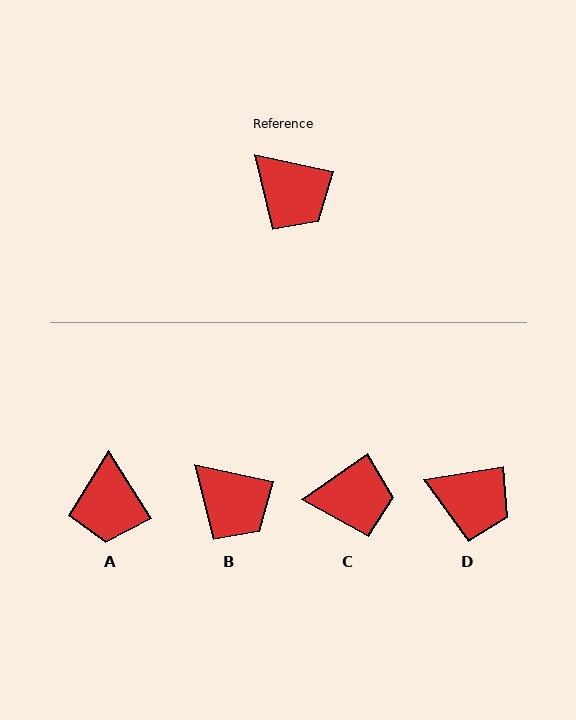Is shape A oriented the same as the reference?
No, it is off by about 46 degrees.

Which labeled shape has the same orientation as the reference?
B.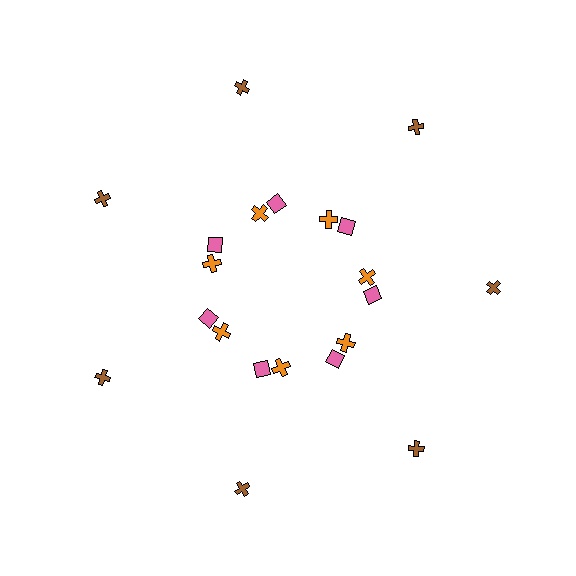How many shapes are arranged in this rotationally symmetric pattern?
There are 21 shapes, arranged in 7 groups of 3.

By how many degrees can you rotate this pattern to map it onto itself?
The pattern maps onto itself every 51 degrees of rotation.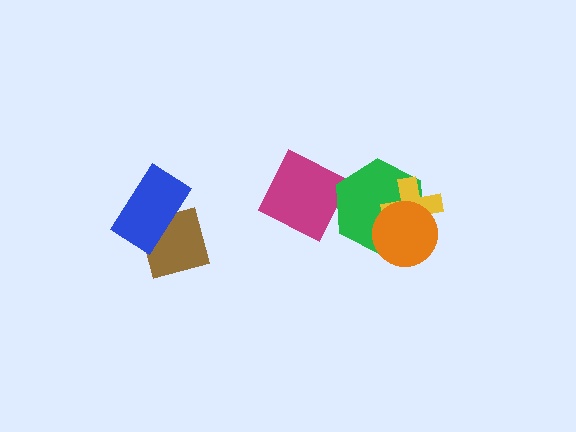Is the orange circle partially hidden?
No, no other shape covers it.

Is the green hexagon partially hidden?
Yes, it is partially covered by another shape.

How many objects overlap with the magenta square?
0 objects overlap with the magenta square.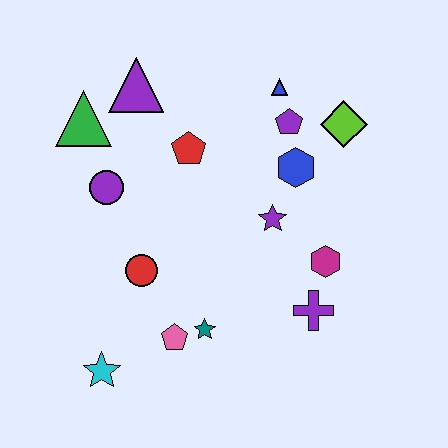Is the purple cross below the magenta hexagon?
Yes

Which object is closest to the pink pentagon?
The teal star is closest to the pink pentagon.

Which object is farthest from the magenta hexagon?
The green triangle is farthest from the magenta hexagon.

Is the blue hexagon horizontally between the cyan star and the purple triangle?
No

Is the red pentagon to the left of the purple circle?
No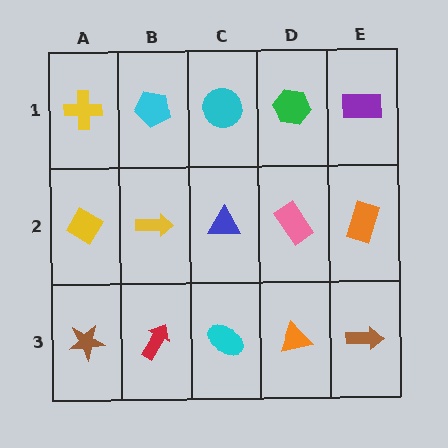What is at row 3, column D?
An orange triangle.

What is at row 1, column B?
A cyan pentagon.